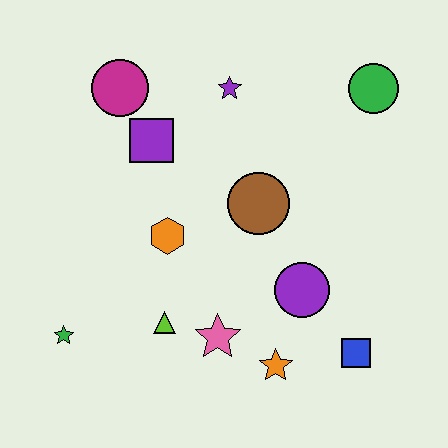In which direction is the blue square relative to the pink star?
The blue square is to the right of the pink star.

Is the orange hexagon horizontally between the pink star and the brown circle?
No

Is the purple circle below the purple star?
Yes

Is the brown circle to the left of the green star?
No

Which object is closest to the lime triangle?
The pink star is closest to the lime triangle.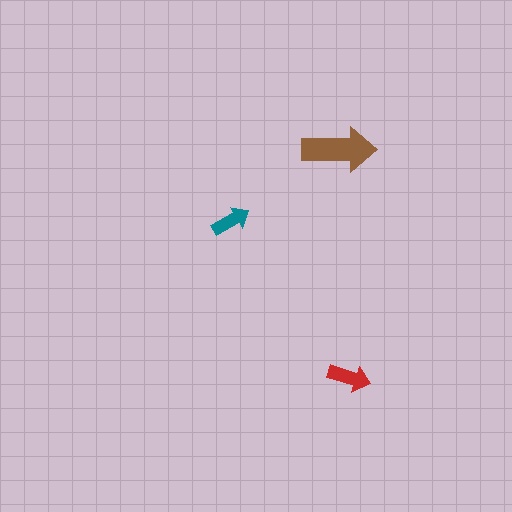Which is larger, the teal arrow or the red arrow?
The red one.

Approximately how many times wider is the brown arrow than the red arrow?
About 1.5 times wider.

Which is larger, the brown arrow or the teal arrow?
The brown one.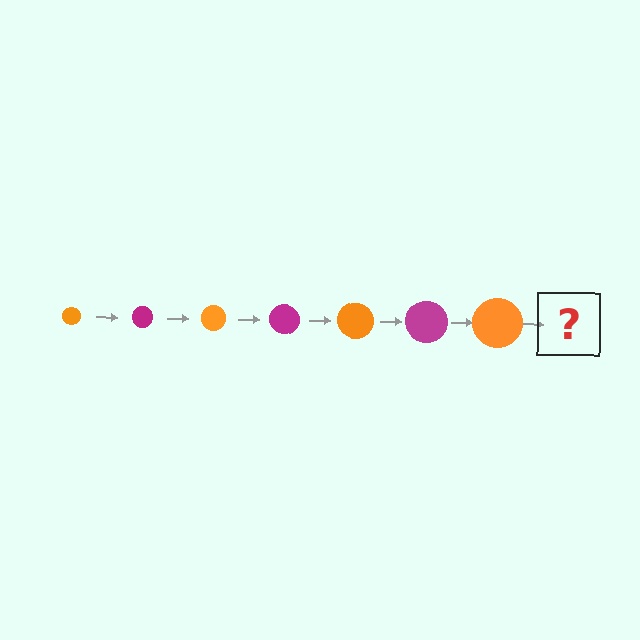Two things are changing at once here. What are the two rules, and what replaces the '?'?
The two rules are that the circle grows larger each step and the color cycles through orange and magenta. The '?' should be a magenta circle, larger than the previous one.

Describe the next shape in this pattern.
It should be a magenta circle, larger than the previous one.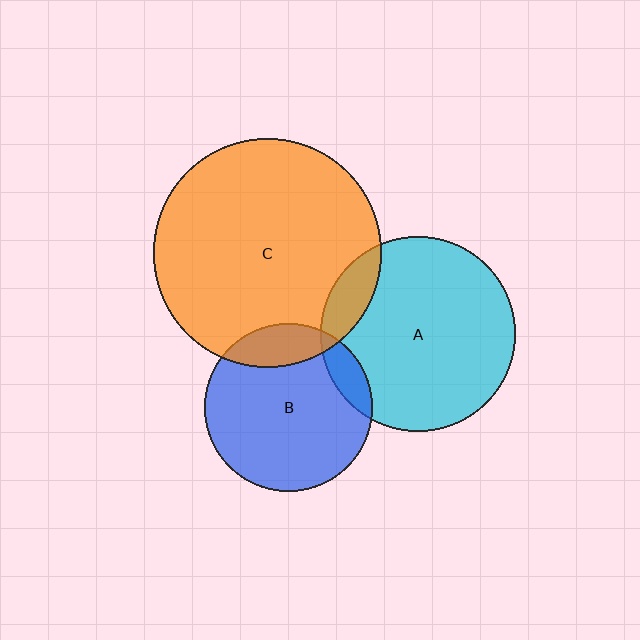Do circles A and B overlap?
Yes.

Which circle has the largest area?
Circle C (orange).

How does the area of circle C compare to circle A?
Approximately 1.4 times.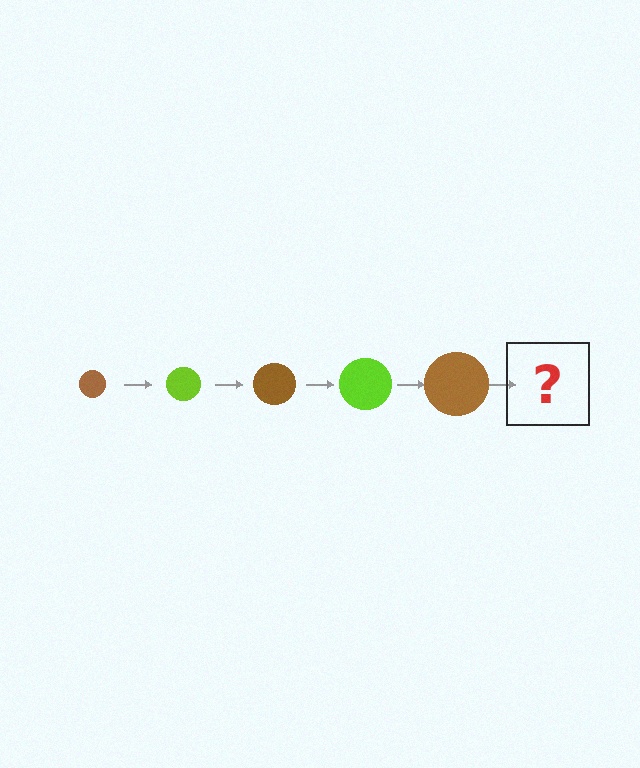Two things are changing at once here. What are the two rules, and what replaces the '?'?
The two rules are that the circle grows larger each step and the color cycles through brown and lime. The '?' should be a lime circle, larger than the previous one.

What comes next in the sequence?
The next element should be a lime circle, larger than the previous one.